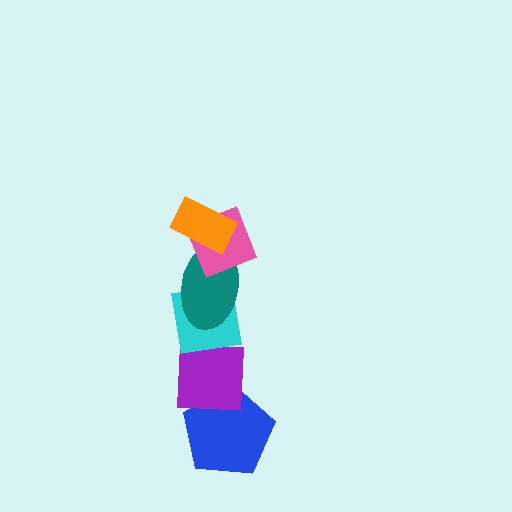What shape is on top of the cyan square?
The teal ellipse is on top of the cyan square.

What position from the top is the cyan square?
The cyan square is 4th from the top.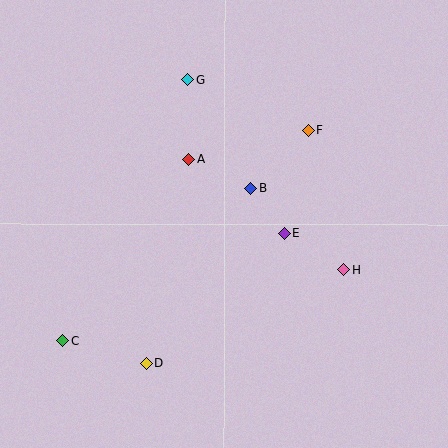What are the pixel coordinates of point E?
Point E is at (284, 233).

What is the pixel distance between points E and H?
The distance between E and H is 70 pixels.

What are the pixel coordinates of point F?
Point F is at (308, 130).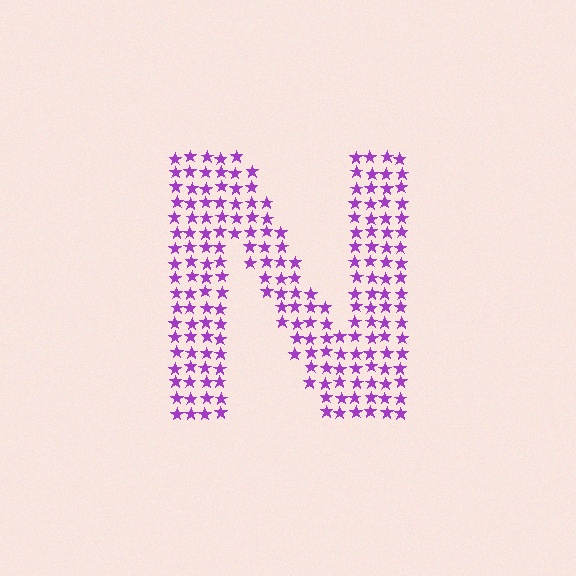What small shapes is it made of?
It is made of small stars.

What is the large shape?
The large shape is the letter N.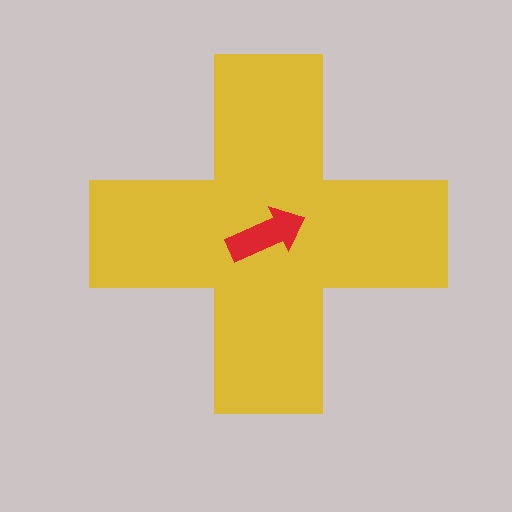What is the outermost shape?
The yellow cross.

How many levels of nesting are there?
2.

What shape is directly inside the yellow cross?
The red arrow.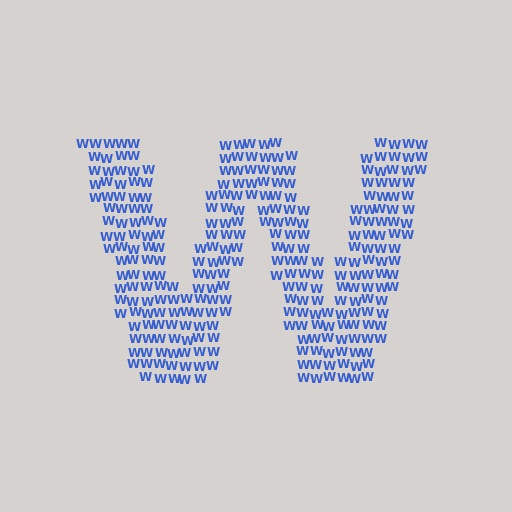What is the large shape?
The large shape is the letter W.